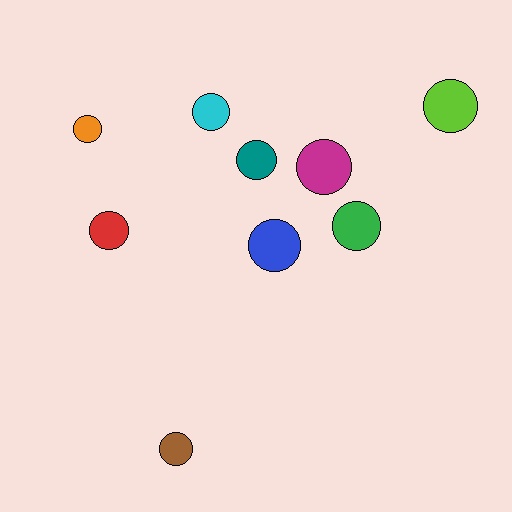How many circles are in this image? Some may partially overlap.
There are 9 circles.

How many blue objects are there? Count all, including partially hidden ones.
There is 1 blue object.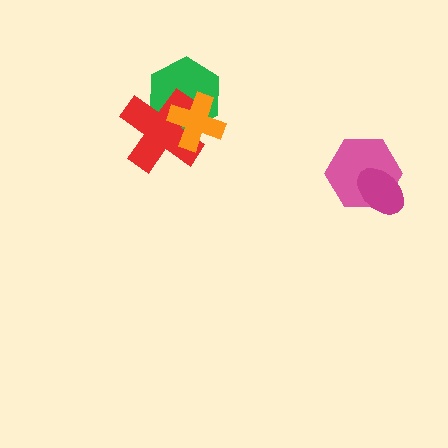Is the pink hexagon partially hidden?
Yes, it is partially covered by another shape.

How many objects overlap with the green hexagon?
2 objects overlap with the green hexagon.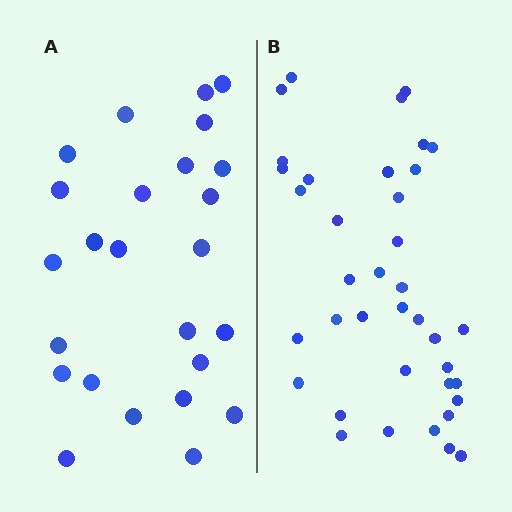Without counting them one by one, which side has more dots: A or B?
Region B (the right region) has more dots.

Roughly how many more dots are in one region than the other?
Region B has approximately 15 more dots than region A.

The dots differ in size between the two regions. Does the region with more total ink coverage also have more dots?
No. Region A has more total ink coverage because its dots are larger, but region B actually contains more individual dots. Total area can be misleading — the number of items is what matters here.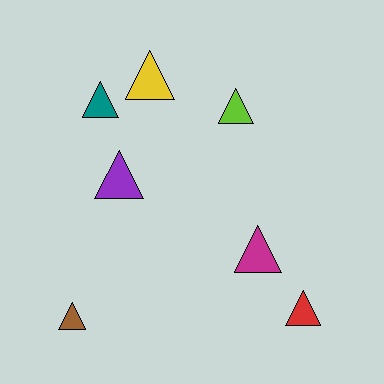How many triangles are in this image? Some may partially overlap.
There are 7 triangles.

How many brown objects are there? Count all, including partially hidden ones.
There is 1 brown object.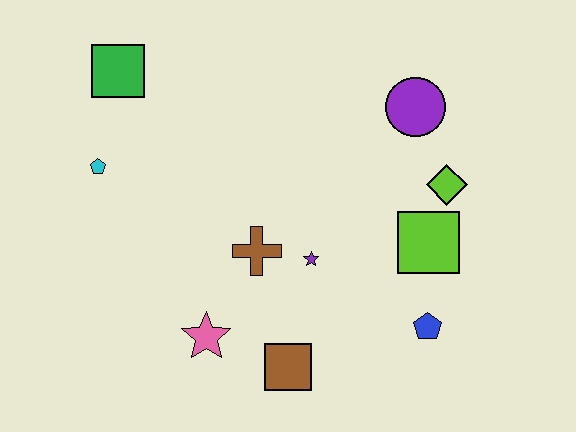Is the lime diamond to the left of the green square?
No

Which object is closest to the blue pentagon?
The lime square is closest to the blue pentagon.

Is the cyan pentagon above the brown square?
Yes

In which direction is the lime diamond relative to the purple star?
The lime diamond is to the right of the purple star.